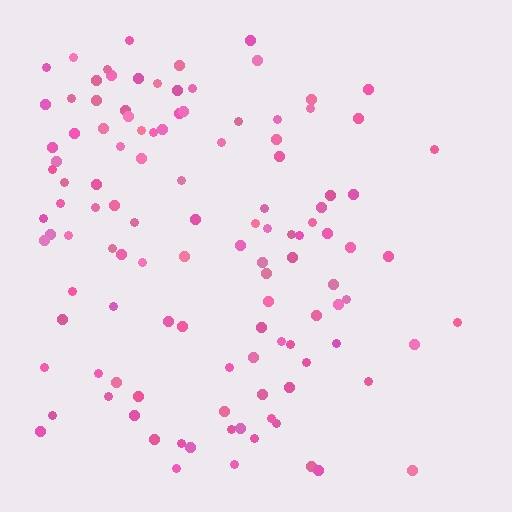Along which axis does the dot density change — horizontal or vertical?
Horizontal.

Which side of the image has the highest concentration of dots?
The left.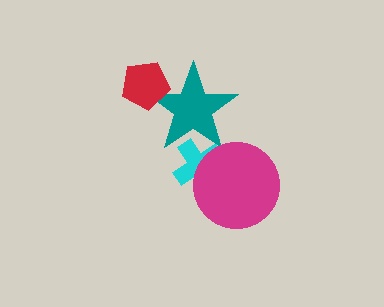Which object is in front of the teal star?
The red pentagon is in front of the teal star.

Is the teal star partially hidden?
Yes, it is partially covered by another shape.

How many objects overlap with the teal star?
2 objects overlap with the teal star.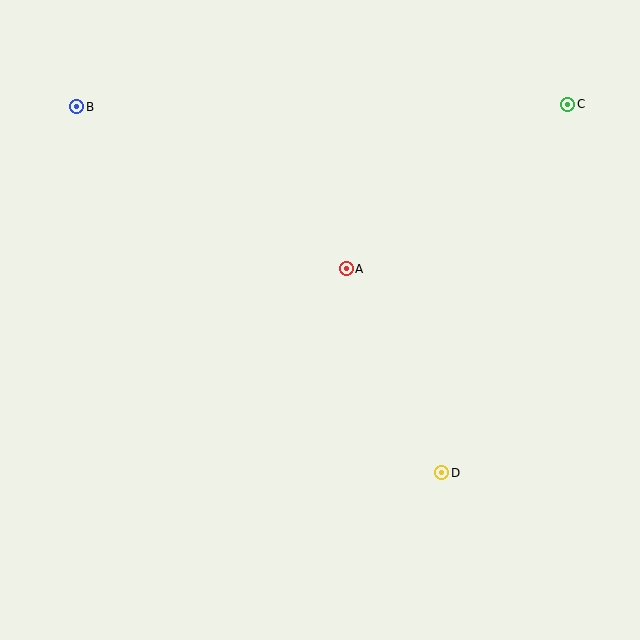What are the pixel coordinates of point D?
Point D is at (442, 473).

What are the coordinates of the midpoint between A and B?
The midpoint between A and B is at (212, 188).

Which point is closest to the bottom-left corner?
Point D is closest to the bottom-left corner.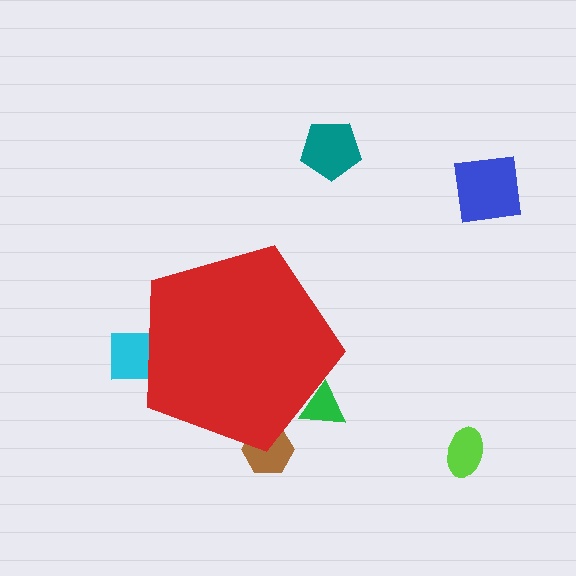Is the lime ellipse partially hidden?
No, the lime ellipse is fully visible.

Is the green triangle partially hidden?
Yes, the green triangle is partially hidden behind the red pentagon.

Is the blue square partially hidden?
No, the blue square is fully visible.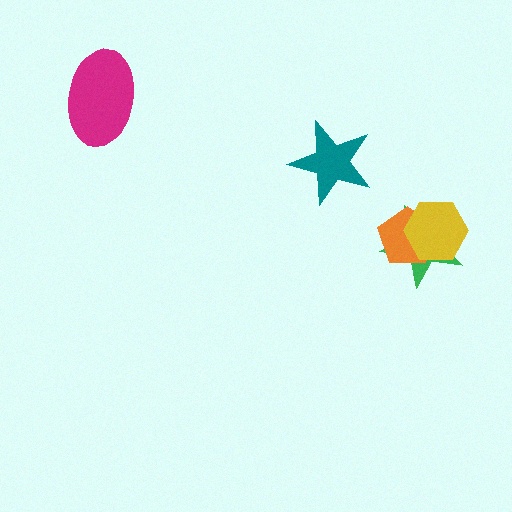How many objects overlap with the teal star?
0 objects overlap with the teal star.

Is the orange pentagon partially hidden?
Yes, it is partially covered by another shape.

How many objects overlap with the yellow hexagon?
2 objects overlap with the yellow hexagon.